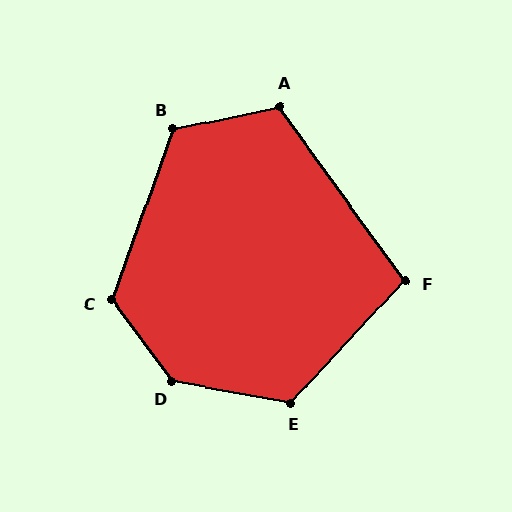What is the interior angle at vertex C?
Approximately 124 degrees (obtuse).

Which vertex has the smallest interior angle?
F, at approximately 101 degrees.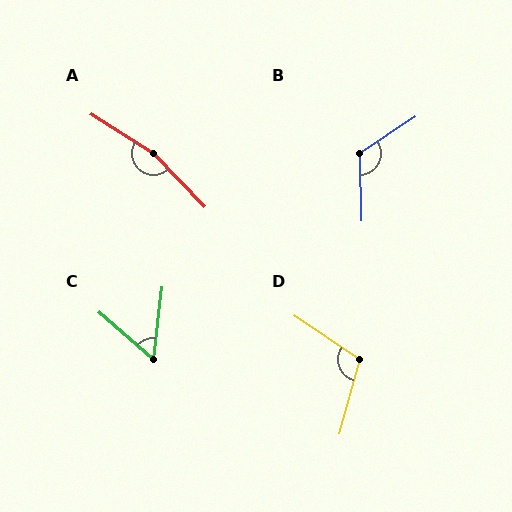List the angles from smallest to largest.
C (56°), D (108°), B (123°), A (166°).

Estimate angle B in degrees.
Approximately 123 degrees.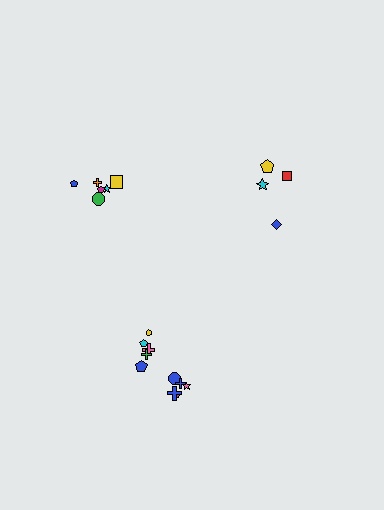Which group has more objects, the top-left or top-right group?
The top-left group.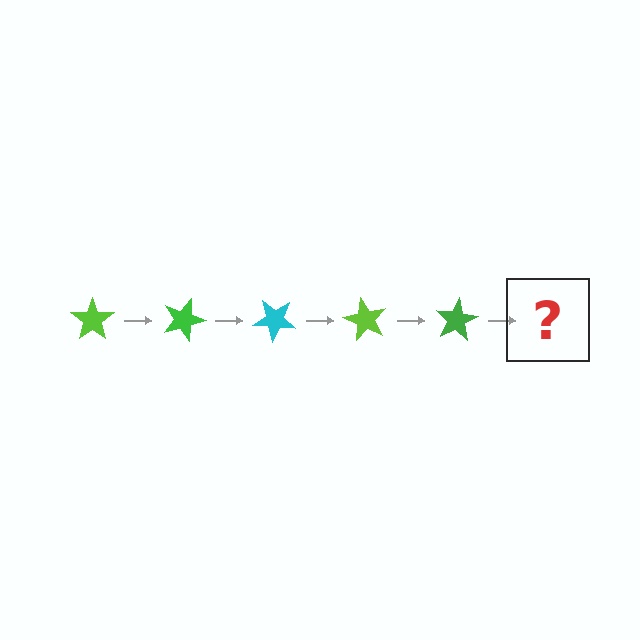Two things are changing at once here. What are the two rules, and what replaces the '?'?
The two rules are that it rotates 20 degrees each step and the color cycles through lime, green, and cyan. The '?' should be a cyan star, rotated 100 degrees from the start.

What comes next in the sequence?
The next element should be a cyan star, rotated 100 degrees from the start.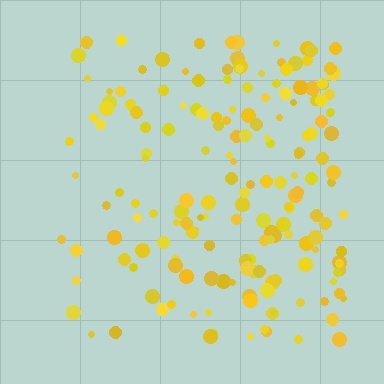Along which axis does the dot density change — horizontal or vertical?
Horizontal.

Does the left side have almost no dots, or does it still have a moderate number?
Still a moderate number, just noticeably fewer than the right.